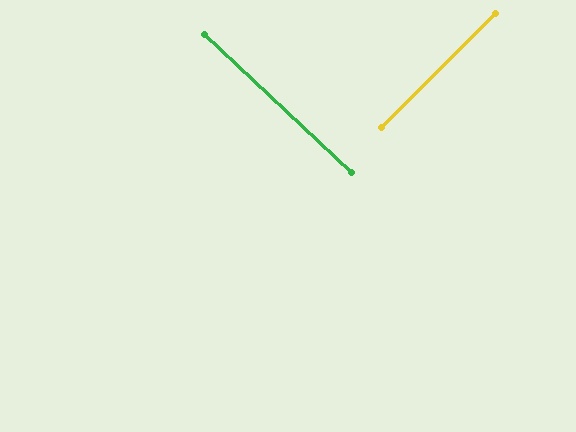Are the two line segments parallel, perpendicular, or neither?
Perpendicular — they meet at approximately 88°.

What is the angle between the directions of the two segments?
Approximately 88 degrees.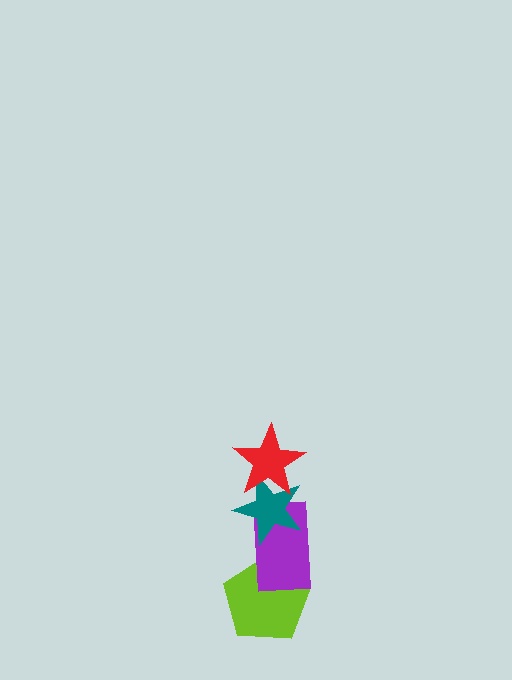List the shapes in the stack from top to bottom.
From top to bottom: the red star, the teal star, the purple rectangle, the lime pentagon.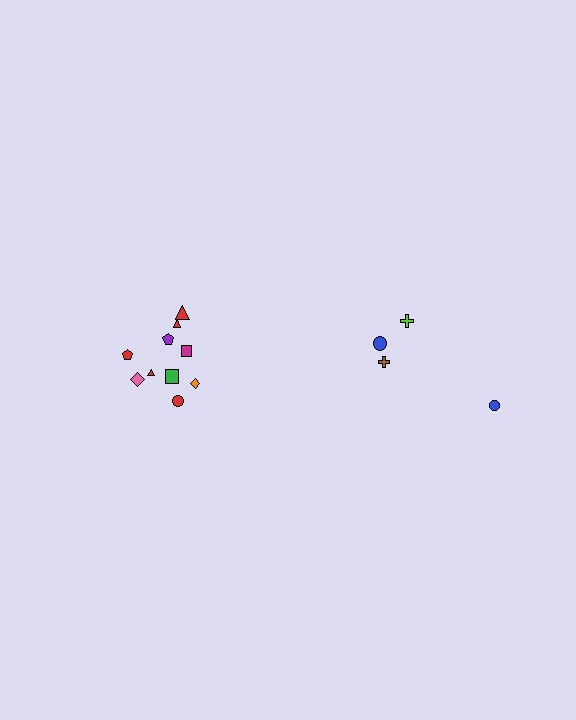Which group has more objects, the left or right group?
The left group.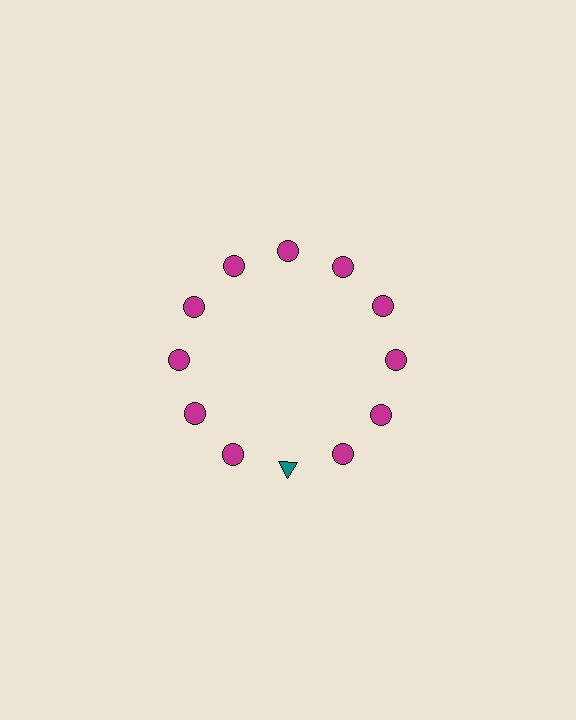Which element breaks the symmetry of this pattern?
The teal triangle at roughly the 6 o'clock position breaks the symmetry. All other shapes are magenta circles.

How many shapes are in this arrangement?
There are 12 shapes arranged in a ring pattern.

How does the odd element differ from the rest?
It differs in both color (teal instead of magenta) and shape (triangle instead of circle).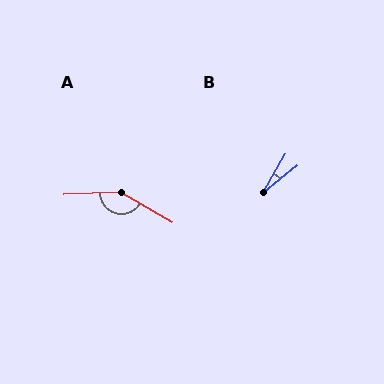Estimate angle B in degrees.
Approximately 22 degrees.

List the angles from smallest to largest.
B (22°), A (147°).